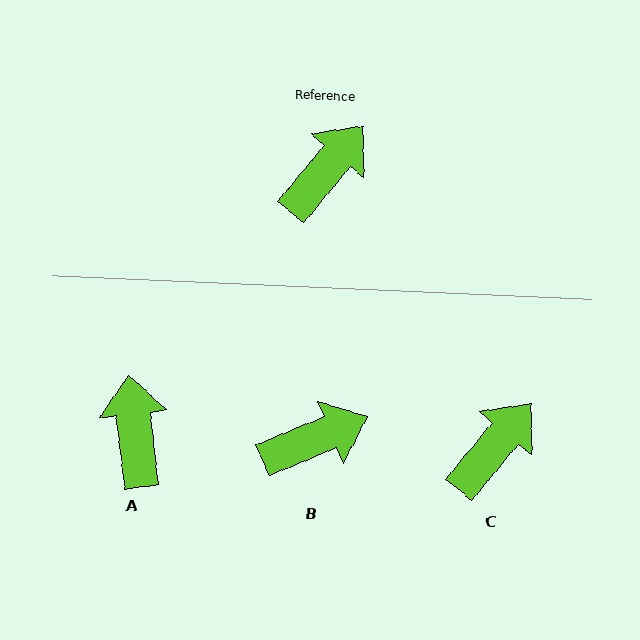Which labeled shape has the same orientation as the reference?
C.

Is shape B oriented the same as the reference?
No, it is off by about 27 degrees.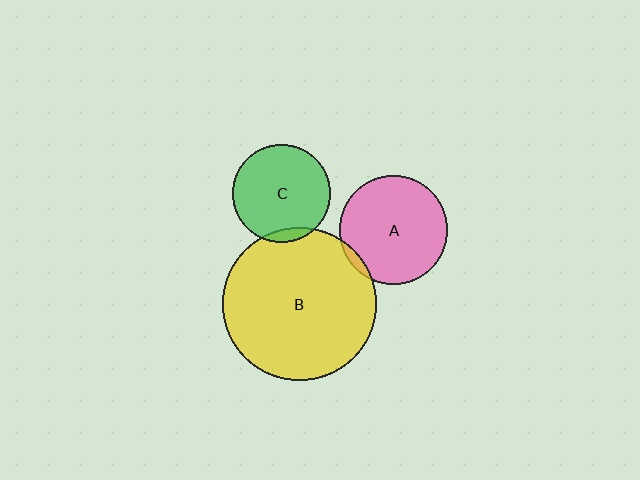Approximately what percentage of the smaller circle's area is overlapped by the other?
Approximately 5%.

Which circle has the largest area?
Circle B (yellow).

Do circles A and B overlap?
Yes.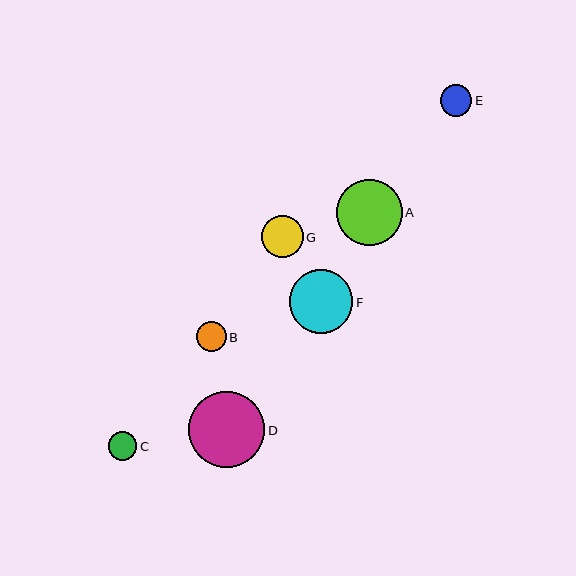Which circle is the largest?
Circle D is the largest with a size of approximately 76 pixels.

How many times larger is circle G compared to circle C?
Circle G is approximately 1.5 times the size of circle C.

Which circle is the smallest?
Circle C is the smallest with a size of approximately 28 pixels.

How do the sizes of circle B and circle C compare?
Circle B and circle C are approximately the same size.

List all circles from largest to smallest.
From largest to smallest: D, A, F, G, E, B, C.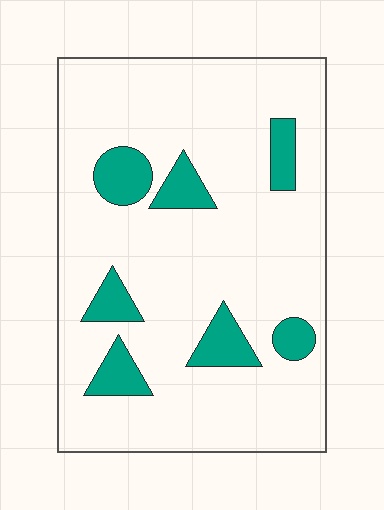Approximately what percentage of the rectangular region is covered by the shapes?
Approximately 15%.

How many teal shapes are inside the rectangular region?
7.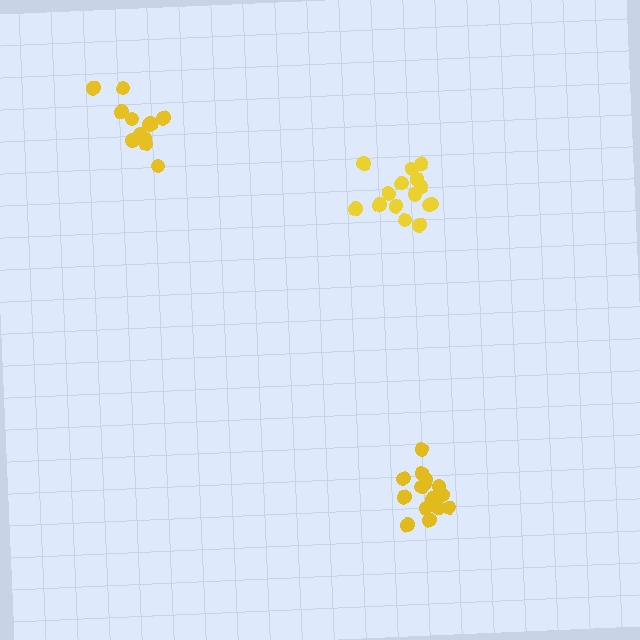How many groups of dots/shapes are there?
There are 3 groups.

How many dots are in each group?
Group 1: 12 dots, Group 2: 15 dots, Group 3: 15 dots (42 total).